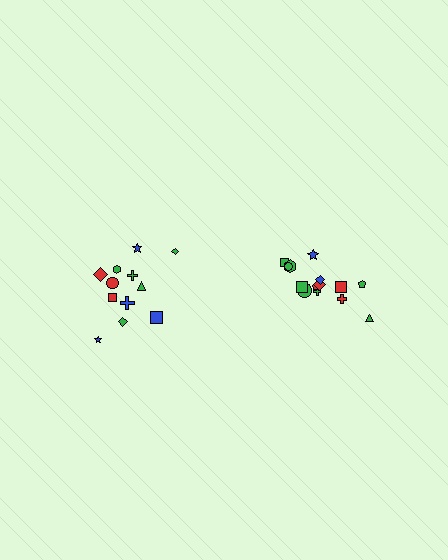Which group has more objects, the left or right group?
The right group.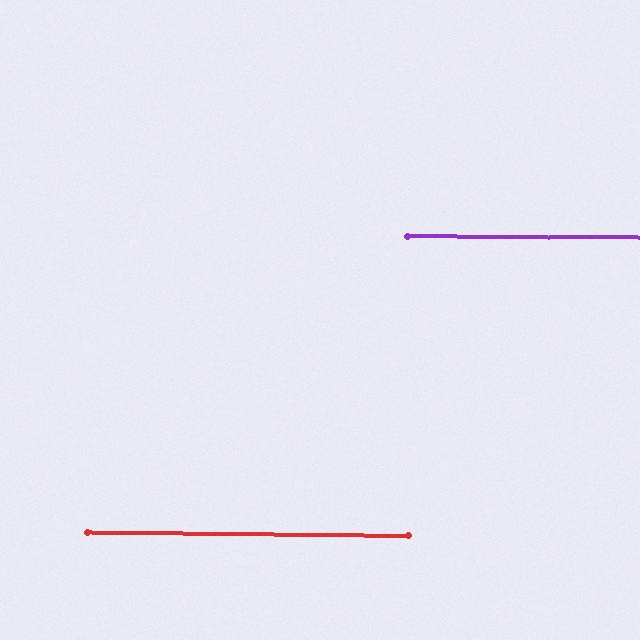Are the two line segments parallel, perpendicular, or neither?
Parallel — their directions differ by only 0.3°.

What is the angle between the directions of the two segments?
Approximately 0 degrees.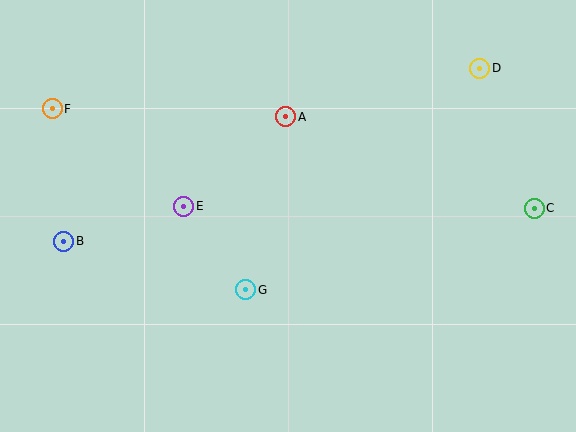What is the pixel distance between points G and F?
The distance between G and F is 265 pixels.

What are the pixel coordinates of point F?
Point F is at (52, 109).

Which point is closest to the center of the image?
Point G at (246, 290) is closest to the center.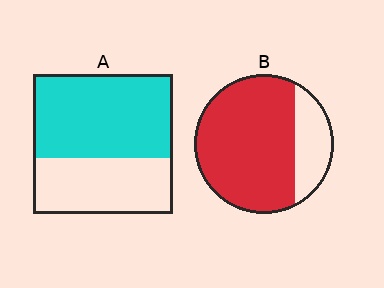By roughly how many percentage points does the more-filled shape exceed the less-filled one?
By roughly 15 percentage points (B over A).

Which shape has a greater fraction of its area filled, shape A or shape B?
Shape B.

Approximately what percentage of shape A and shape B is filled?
A is approximately 60% and B is approximately 75%.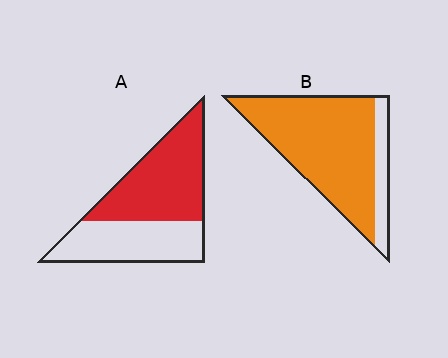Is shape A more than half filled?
Yes.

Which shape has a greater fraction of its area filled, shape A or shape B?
Shape B.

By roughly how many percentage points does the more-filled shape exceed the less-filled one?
By roughly 25 percentage points (B over A).